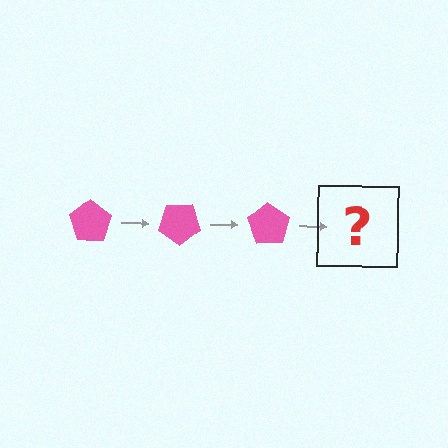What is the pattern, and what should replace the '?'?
The pattern is that the pentagon rotates 35 degrees each step. The '?' should be a pink pentagon rotated 105 degrees.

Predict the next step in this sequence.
The next step is a pink pentagon rotated 105 degrees.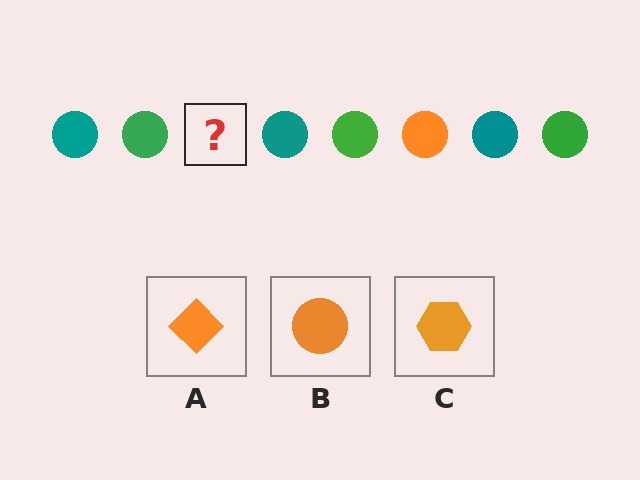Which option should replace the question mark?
Option B.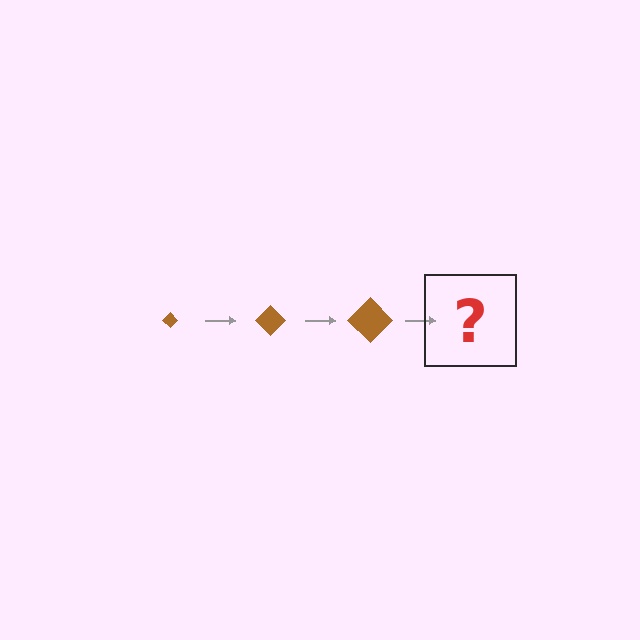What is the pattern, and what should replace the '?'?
The pattern is that the diamond gets progressively larger each step. The '?' should be a brown diamond, larger than the previous one.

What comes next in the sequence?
The next element should be a brown diamond, larger than the previous one.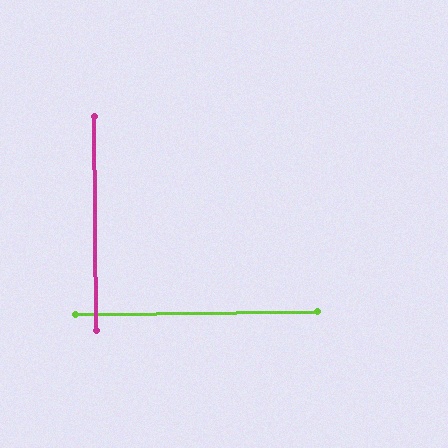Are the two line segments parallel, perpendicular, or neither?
Perpendicular — they meet at approximately 90°.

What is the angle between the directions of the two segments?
Approximately 90 degrees.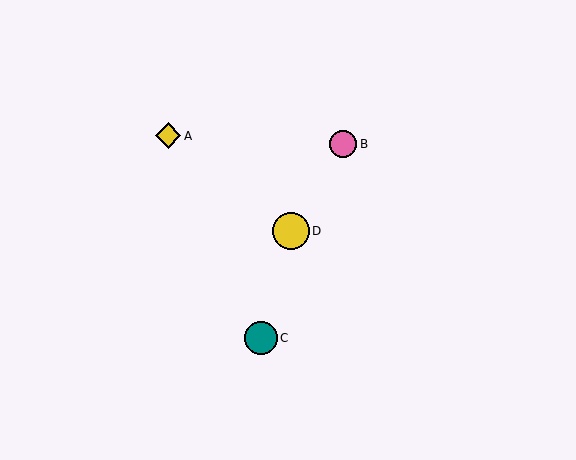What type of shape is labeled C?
Shape C is a teal circle.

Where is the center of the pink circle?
The center of the pink circle is at (343, 144).